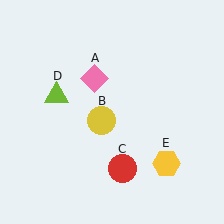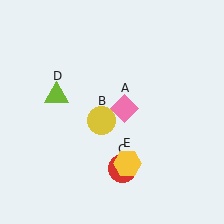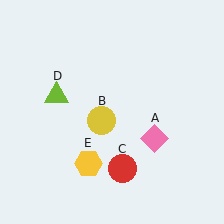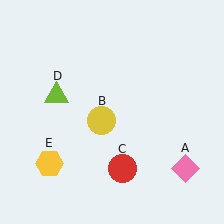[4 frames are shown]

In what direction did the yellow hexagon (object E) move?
The yellow hexagon (object E) moved left.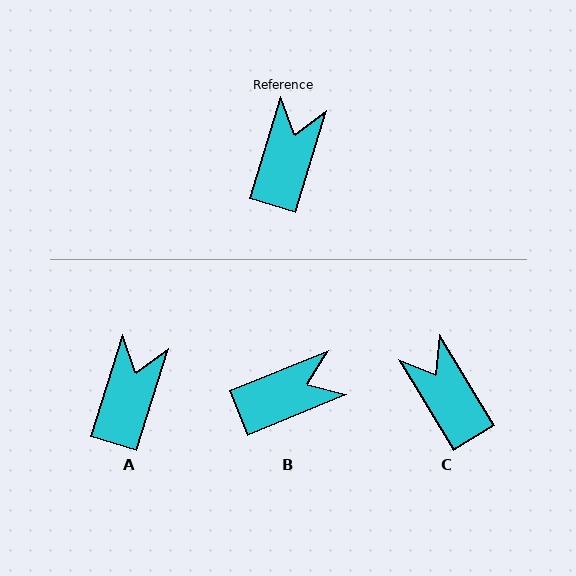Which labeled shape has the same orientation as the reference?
A.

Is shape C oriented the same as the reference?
No, it is off by about 49 degrees.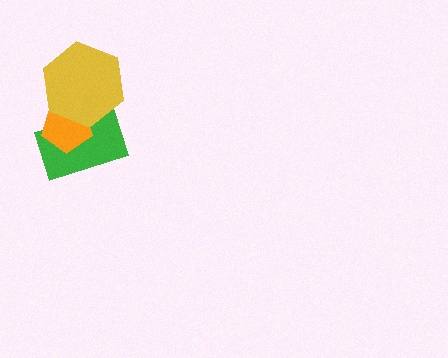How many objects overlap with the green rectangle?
2 objects overlap with the green rectangle.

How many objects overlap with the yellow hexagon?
2 objects overlap with the yellow hexagon.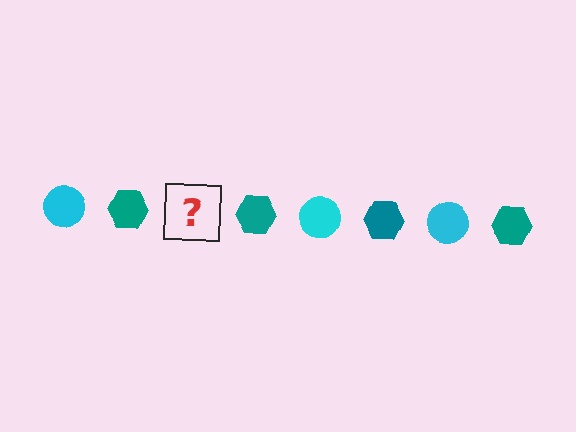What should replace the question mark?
The question mark should be replaced with a cyan circle.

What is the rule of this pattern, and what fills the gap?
The rule is that the pattern alternates between cyan circle and teal hexagon. The gap should be filled with a cyan circle.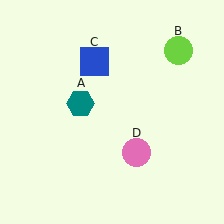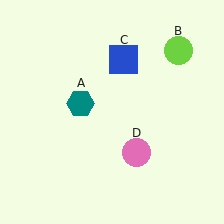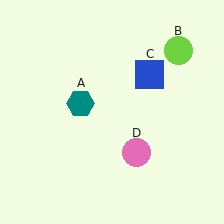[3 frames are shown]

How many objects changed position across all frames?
1 object changed position: blue square (object C).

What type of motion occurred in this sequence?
The blue square (object C) rotated clockwise around the center of the scene.